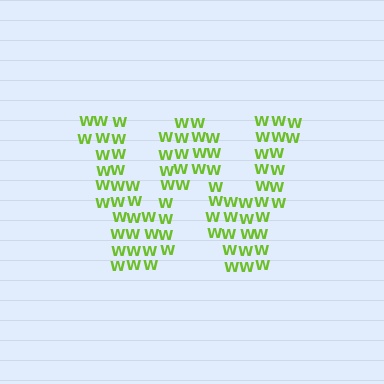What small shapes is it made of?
It is made of small letter W's.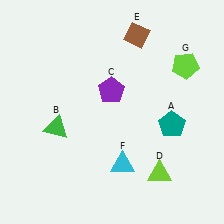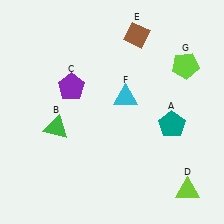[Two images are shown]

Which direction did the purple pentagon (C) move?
The purple pentagon (C) moved left.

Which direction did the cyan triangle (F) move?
The cyan triangle (F) moved up.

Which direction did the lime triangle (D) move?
The lime triangle (D) moved right.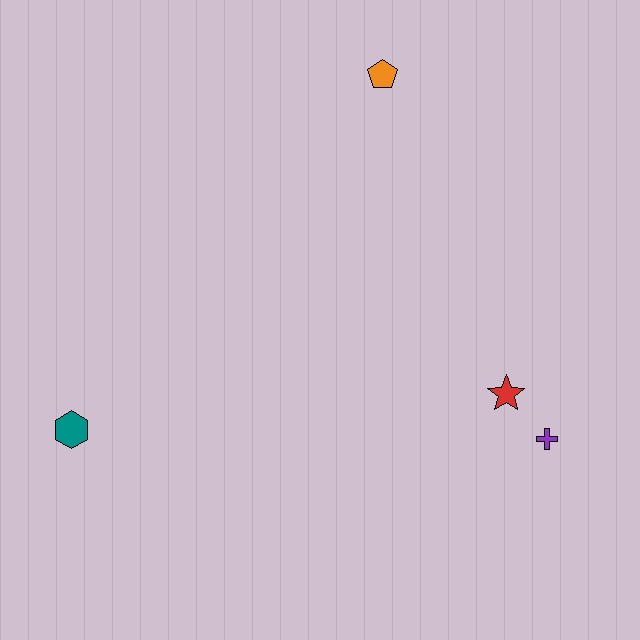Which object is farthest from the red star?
The teal hexagon is farthest from the red star.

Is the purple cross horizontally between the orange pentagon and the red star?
No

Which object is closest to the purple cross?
The red star is closest to the purple cross.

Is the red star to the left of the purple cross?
Yes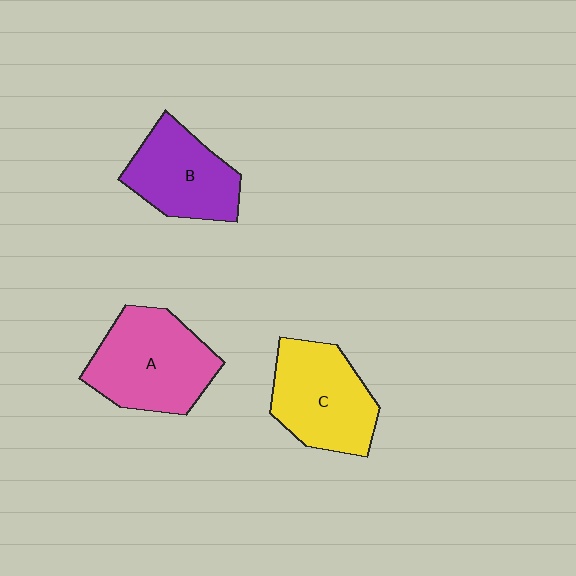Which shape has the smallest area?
Shape B (purple).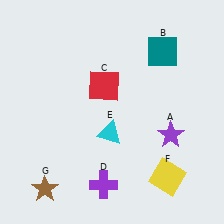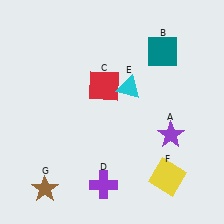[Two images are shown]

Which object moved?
The cyan triangle (E) moved up.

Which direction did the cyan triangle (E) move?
The cyan triangle (E) moved up.